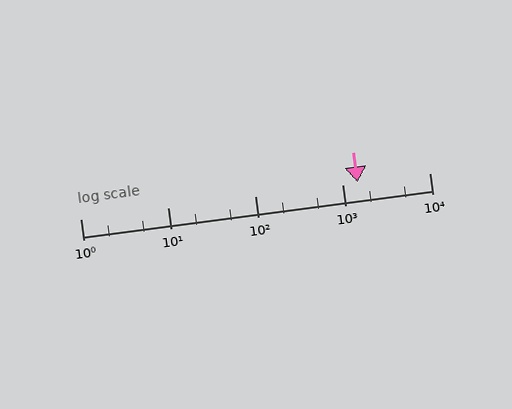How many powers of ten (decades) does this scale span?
The scale spans 4 decades, from 1 to 10000.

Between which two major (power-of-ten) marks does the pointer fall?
The pointer is between 1000 and 10000.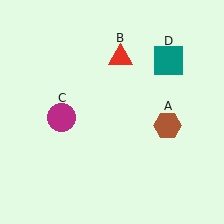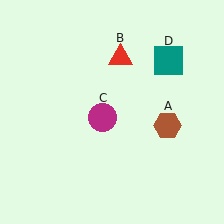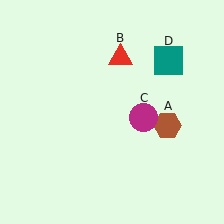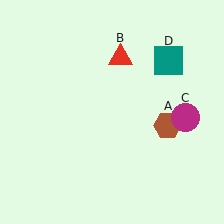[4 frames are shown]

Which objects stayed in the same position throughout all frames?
Brown hexagon (object A) and red triangle (object B) and teal square (object D) remained stationary.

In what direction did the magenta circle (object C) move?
The magenta circle (object C) moved right.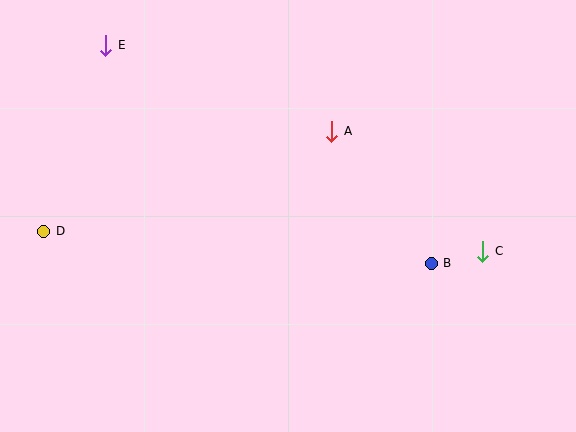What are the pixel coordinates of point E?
Point E is at (106, 45).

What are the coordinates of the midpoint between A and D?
The midpoint between A and D is at (188, 181).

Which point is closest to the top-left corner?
Point E is closest to the top-left corner.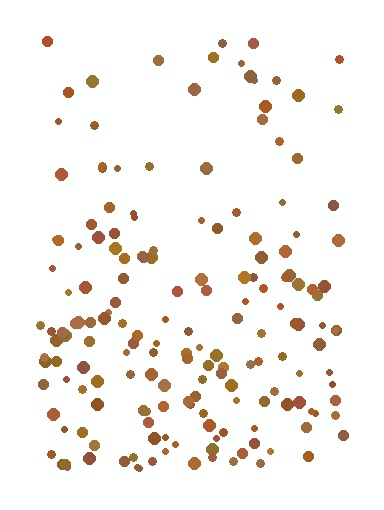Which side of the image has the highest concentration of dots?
The bottom.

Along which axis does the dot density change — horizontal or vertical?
Vertical.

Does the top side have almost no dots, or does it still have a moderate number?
Still a moderate number, just noticeably fewer than the bottom.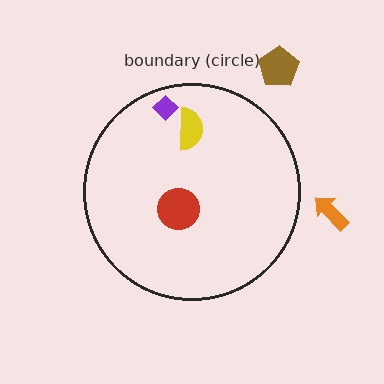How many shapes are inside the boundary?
3 inside, 2 outside.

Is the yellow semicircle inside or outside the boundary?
Inside.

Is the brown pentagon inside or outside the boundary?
Outside.